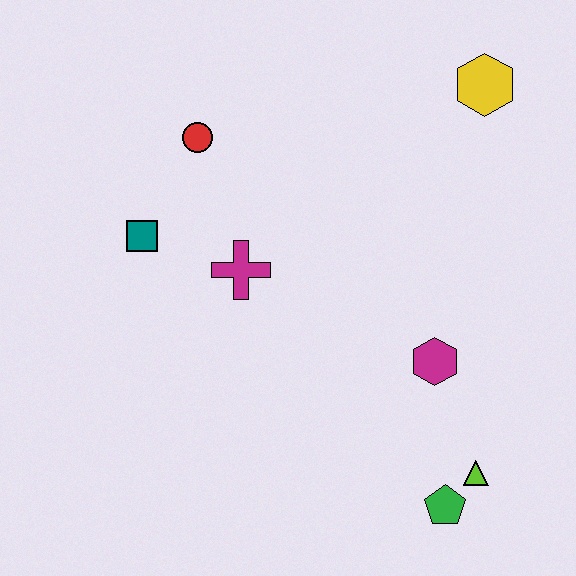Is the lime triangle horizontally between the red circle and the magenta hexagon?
No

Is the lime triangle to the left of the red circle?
No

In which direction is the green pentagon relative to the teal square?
The green pentagon is to the right of the teal square.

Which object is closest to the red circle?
The teal square is closest to the red circle.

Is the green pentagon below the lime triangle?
Yes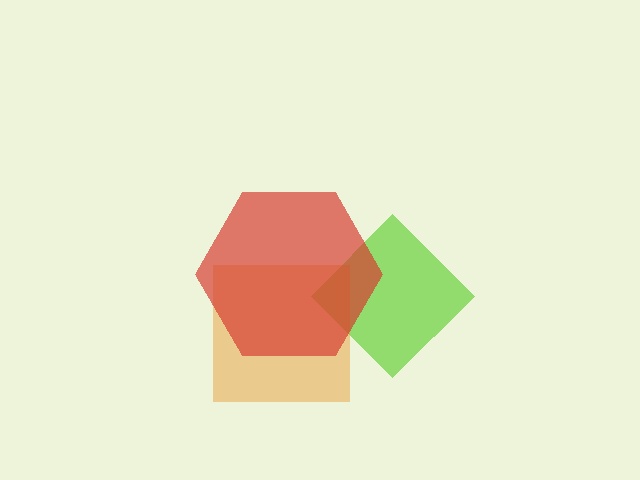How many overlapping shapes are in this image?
There are 3 overlapping shapes in the image.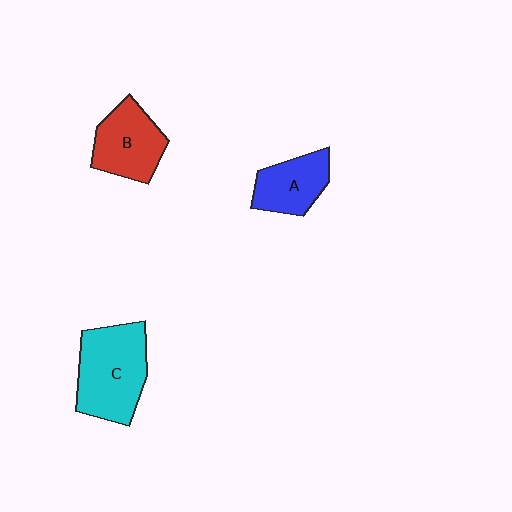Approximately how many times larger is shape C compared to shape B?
Approximately 1.4 times.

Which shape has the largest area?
Shape C (cyan).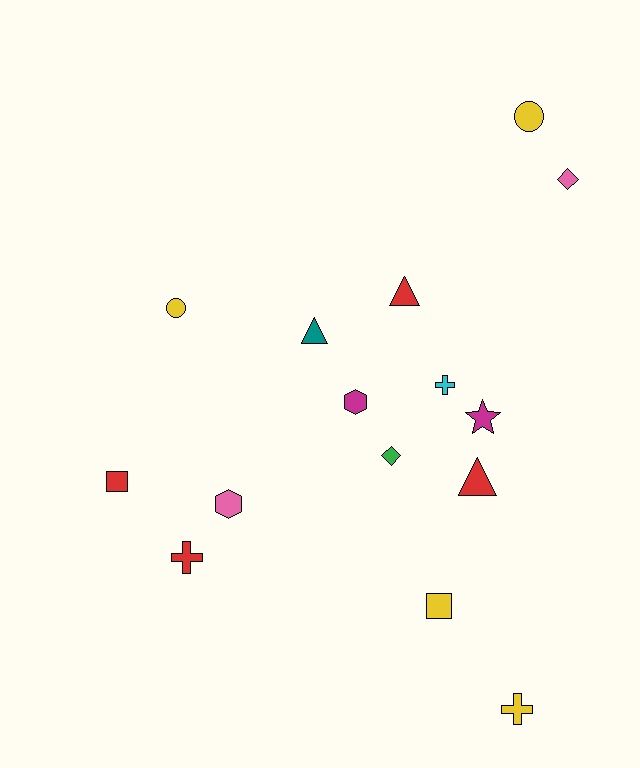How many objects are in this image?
There are 15 objects.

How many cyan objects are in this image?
There is 1 cyan object.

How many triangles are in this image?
There are 3 triangles.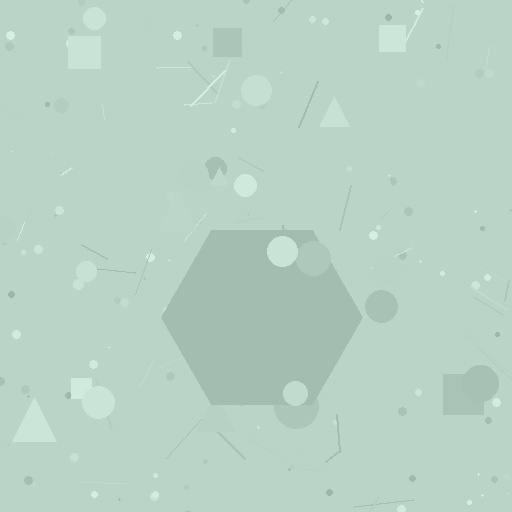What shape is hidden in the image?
A hexagon is hidden in the image.